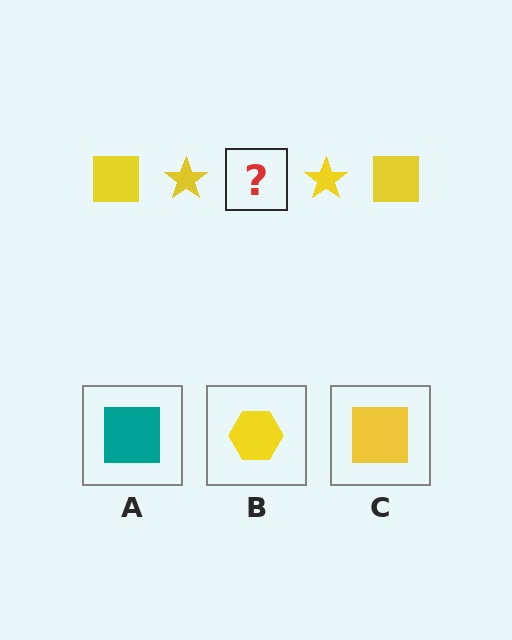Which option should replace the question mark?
Option C.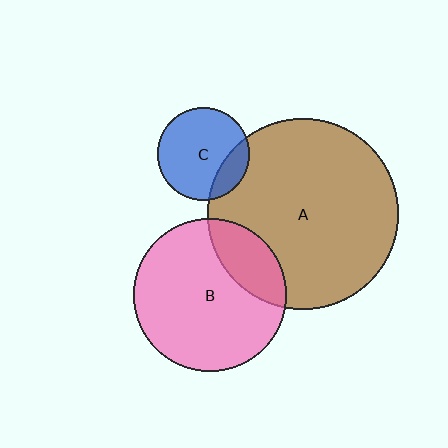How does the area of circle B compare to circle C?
Approximately 2.8 times.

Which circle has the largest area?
Circle A (brown).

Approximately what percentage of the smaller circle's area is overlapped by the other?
Approximately 20%.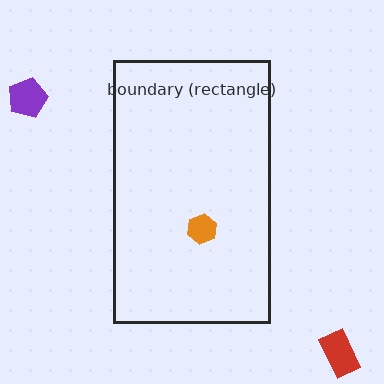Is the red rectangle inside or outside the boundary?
Outside.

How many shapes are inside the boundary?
1 inside, 2 outside.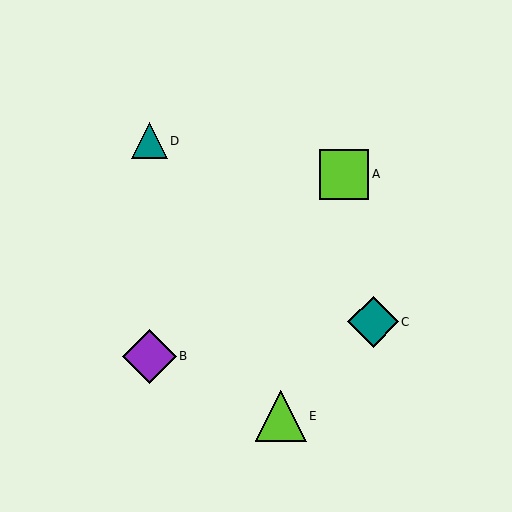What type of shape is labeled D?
Shape D is a teal triangle.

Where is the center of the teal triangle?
The center of the teal triangle is at (149, 141).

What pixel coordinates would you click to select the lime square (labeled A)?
Click at (344, 174) to select the lime square A.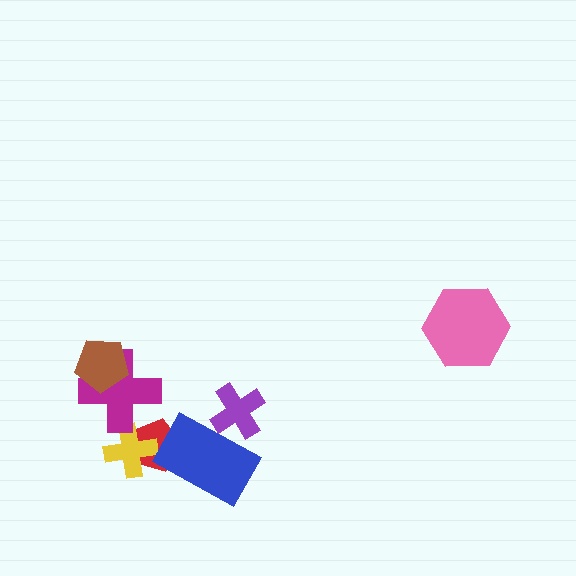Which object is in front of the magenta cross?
The brown pentagon is in front of the magenta cross.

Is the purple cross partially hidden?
Yes, it is partially covered by another shape.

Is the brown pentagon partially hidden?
No, no other shape covers it.